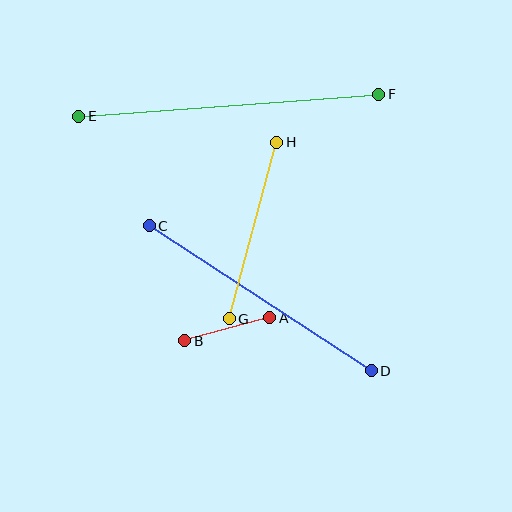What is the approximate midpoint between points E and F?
The midpoint is at approximately (229, 105) pixels.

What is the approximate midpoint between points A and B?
The midpoint is at approximately (227, 329) pixels.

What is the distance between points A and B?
The distance is approximately 88 pixels.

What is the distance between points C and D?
The distance is approximately 265 pixels.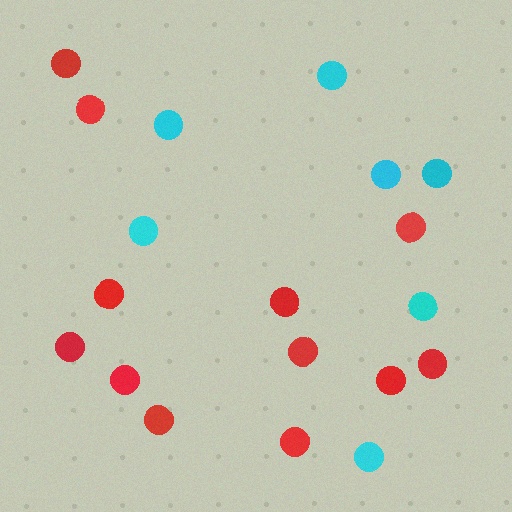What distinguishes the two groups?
There are 2 groups: one group of cyan circles (7) and one group of red circles (12).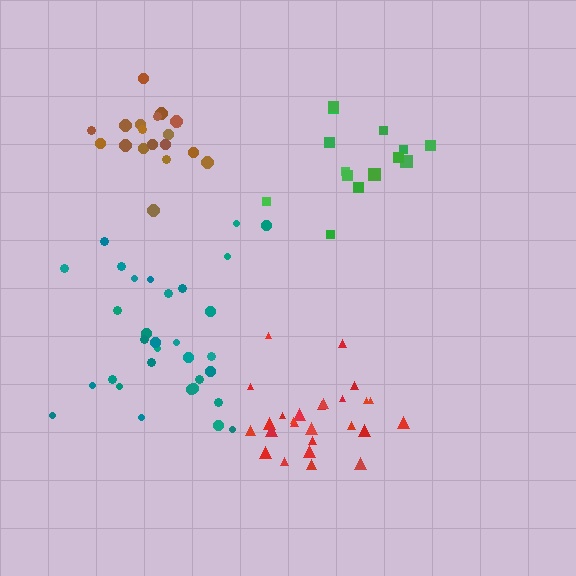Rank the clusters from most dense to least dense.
red, brown, teal, green.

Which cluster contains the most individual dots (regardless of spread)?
Teal (32).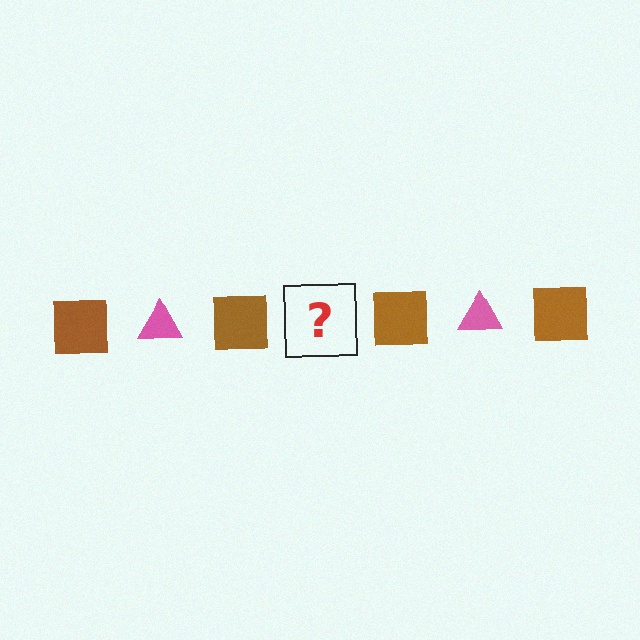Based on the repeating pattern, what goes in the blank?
The blank should be a pink triangle.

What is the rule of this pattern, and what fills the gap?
The rule is that the pattern alternates between brown square and pink triangle. The gap should be filled with a pink triangle.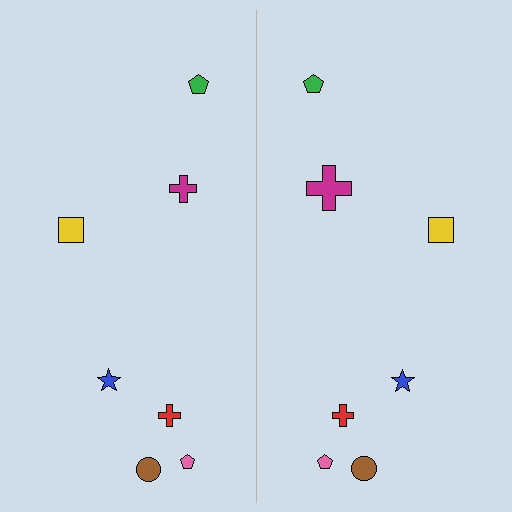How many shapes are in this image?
There are 14 shapes in this image.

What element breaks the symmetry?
The magenta cross on the right side has a different size than its mirror counterpart.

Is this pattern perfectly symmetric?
No, the pattern is not perfectly symmetric. The magenta cross on the right side has a different size than its mirror counterpart.